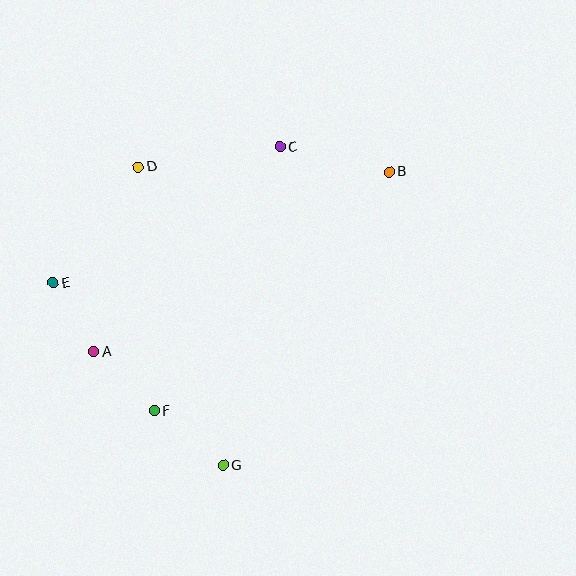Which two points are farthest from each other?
Points B and E are farthest from each other.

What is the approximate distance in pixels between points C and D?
The distance between C and D is approximately 143 pixels.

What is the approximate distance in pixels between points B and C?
The distance between B and C is approximately 112 pixels.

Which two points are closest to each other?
Points A and E are closest to each other.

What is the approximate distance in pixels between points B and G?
The distance between B and G is approximately 337 pixels.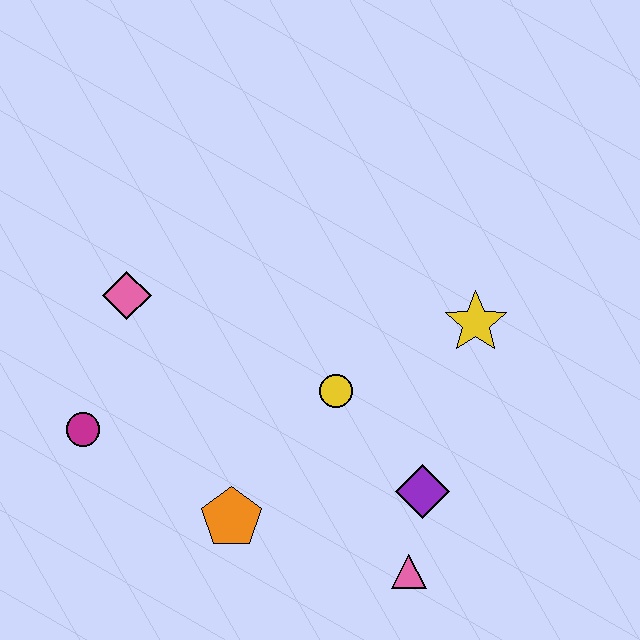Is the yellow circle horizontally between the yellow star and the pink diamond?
Yes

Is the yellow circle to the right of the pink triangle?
No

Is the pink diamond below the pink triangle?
No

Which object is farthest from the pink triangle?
The pink diamond is farthest from the pink triangle.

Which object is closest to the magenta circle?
The pink diamond is closest to the magenta circle.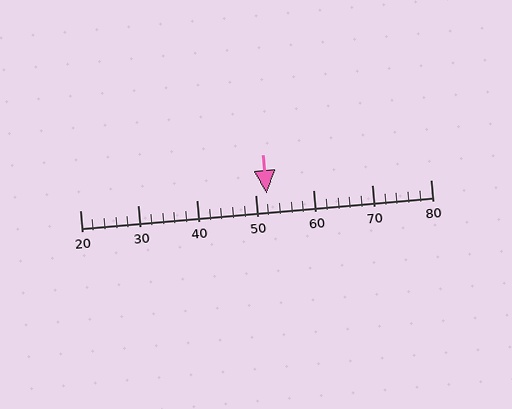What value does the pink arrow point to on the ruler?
The pink arrow points to approximately 52.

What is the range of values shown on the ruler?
The ruler shows values from 20 to 80.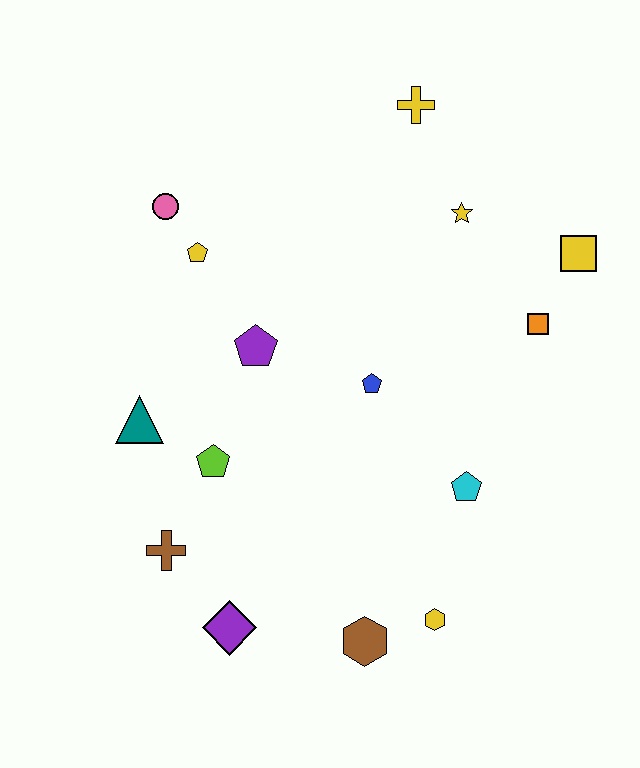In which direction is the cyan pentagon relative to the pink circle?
The cyan pentagon is to the right of the pink circle.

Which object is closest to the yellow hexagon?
The brown hexagon is closest to the yellow hexagon.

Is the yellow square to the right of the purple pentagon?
Yes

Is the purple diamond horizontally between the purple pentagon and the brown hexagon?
No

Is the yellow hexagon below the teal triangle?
Yes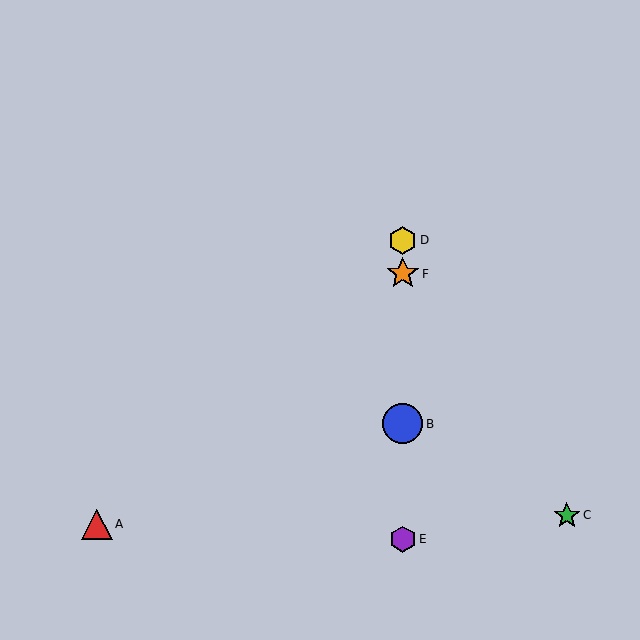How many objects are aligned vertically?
4 objects (B, D, E, F) are aligned vertically.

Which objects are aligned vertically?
Objects B, D, E, F are aligned vertically.